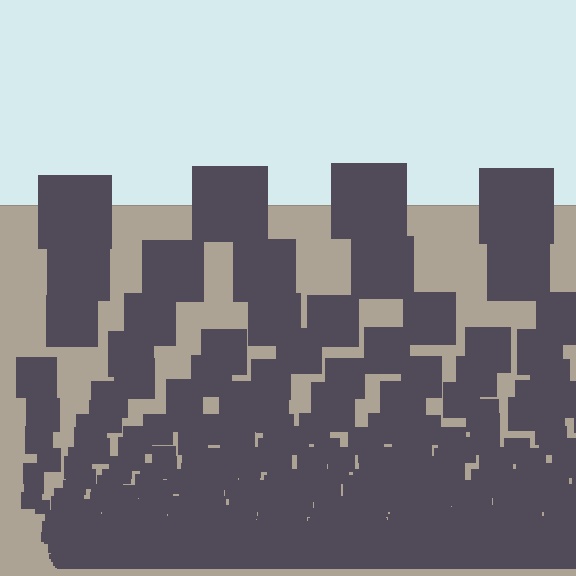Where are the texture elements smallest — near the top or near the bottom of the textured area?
Near the bottom.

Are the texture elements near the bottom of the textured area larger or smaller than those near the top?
Smaller. The gradient is inverted — elements near the bottom are smaller and denser.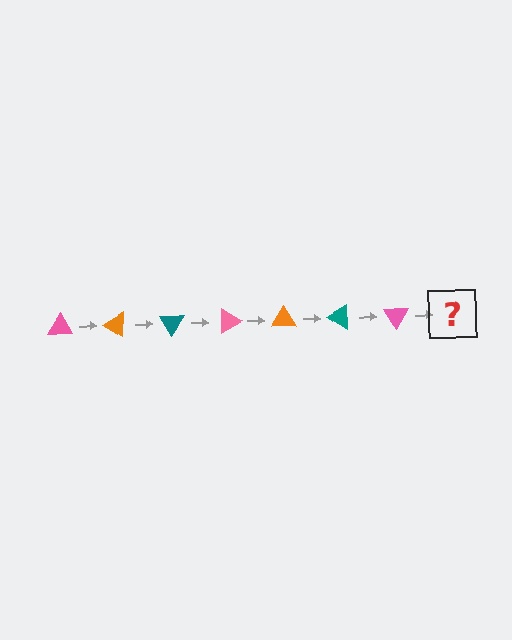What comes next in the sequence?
The next element should be an orange triangle, rotated 210 degrees from the start.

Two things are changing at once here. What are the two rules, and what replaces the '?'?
The two rules are that it rotates 30 degrees each step and the color cycles through pink, orange, and teal. The '?' should be an orange triangle, rotated 210 degrees from the start.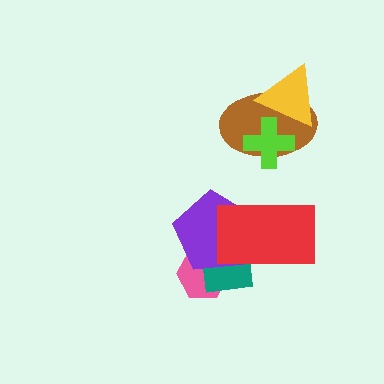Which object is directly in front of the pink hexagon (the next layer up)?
The teal square is directly in front of the pink hexagon.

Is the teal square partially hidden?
Yes, it is partially covered by another shape.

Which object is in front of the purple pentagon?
The red rectangle is in front of the purple pentagon.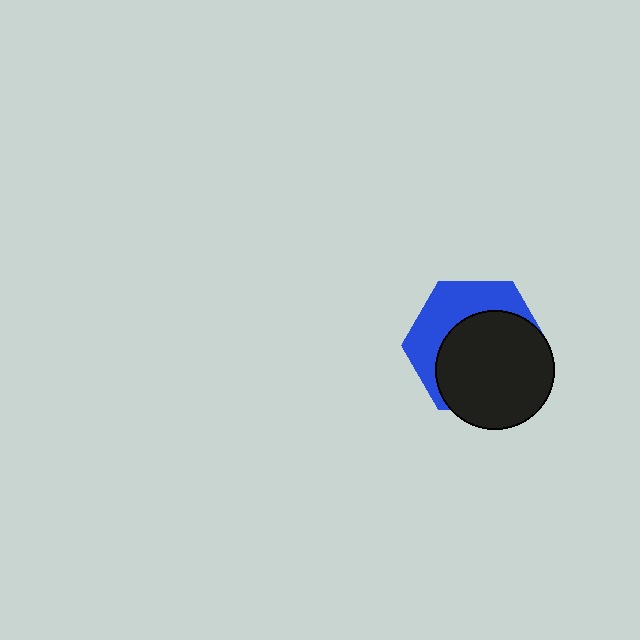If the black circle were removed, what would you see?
You would see the complete blue hexagon.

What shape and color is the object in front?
The object in front is a black circle.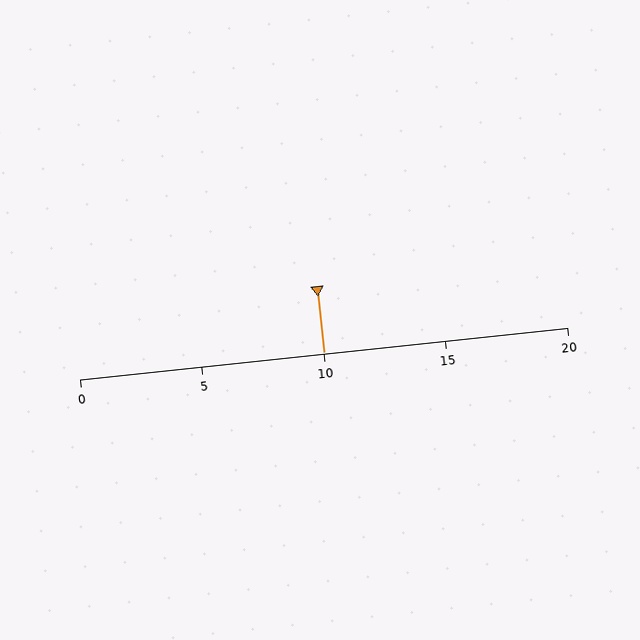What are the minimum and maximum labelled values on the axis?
The axis runs from 0 to 20.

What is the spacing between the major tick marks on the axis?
The major ticks are spaced 5 apart.